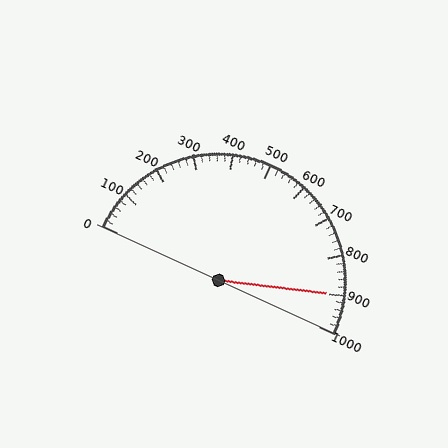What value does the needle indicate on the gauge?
The needle indicates approximately 900.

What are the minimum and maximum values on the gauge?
The gauge ranges from 0 to 1000.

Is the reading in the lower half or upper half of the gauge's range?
The reading is in the upper half of the range (0 to 1000).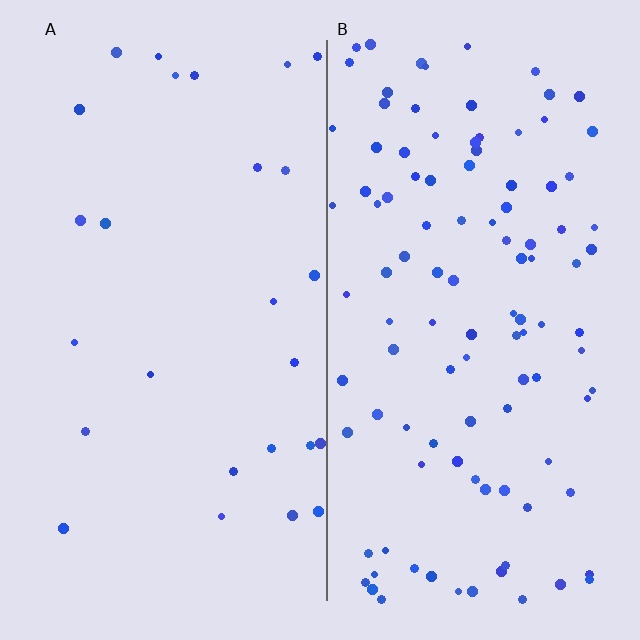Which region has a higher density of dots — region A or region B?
B (the right).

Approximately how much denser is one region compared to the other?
Approximately 4.2× — region B over region A.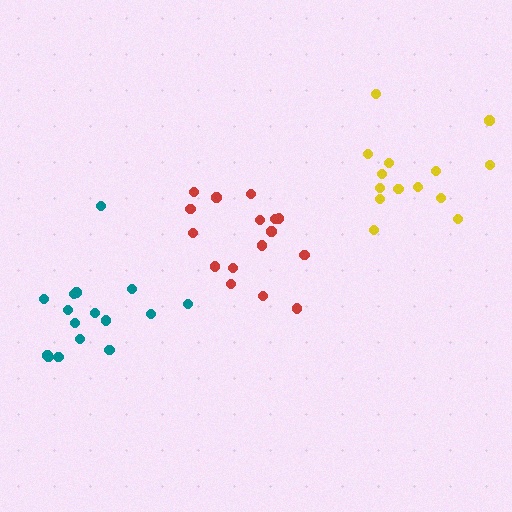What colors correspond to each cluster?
The clusters are colored: red, teal, yellow.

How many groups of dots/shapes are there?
There are 3 groups.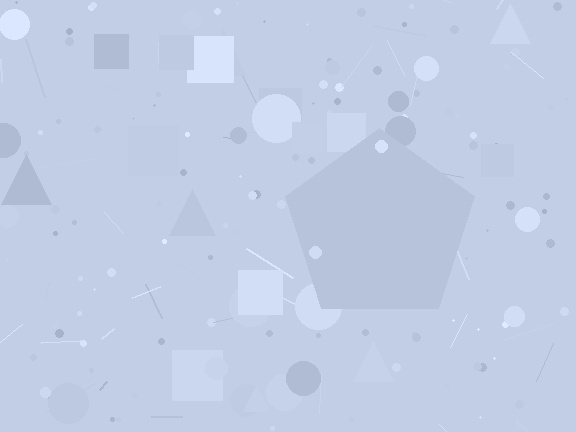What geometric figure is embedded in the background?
A pentagon is embedded in the background.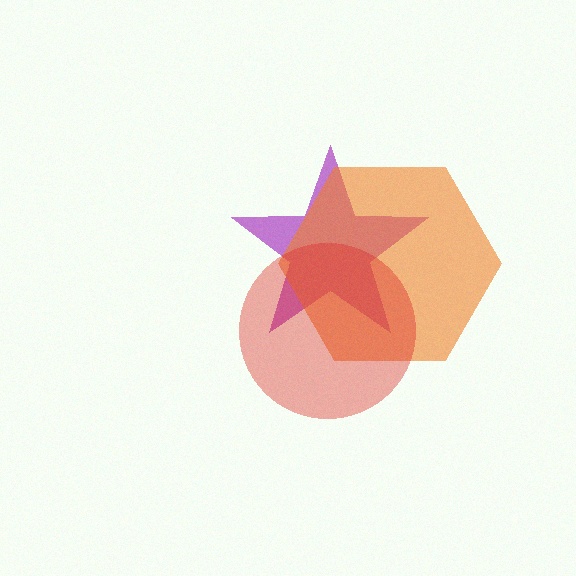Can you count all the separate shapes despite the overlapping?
Yes, there are 3 separate shapes.